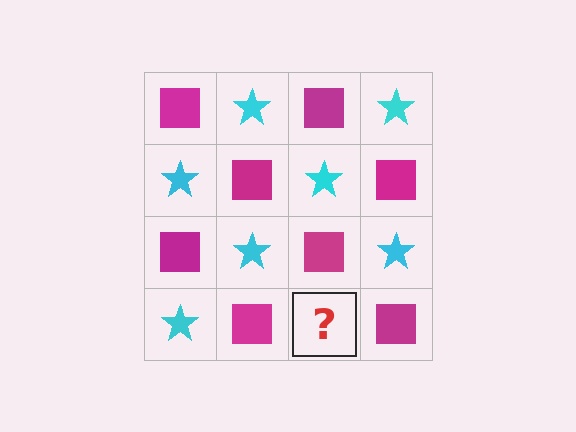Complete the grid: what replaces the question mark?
The question mark should be replaced with a cyan star.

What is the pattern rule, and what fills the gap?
The rule is that it alternates magenta square and cyan star in a checkerboard pattern. The gap should be filled with a cyan star.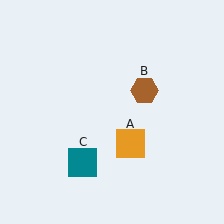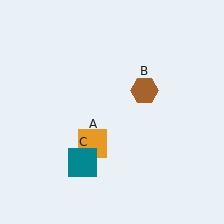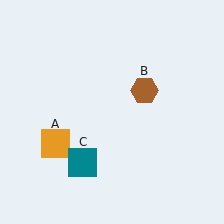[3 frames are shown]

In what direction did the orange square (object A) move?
The orange square (object A) moved left.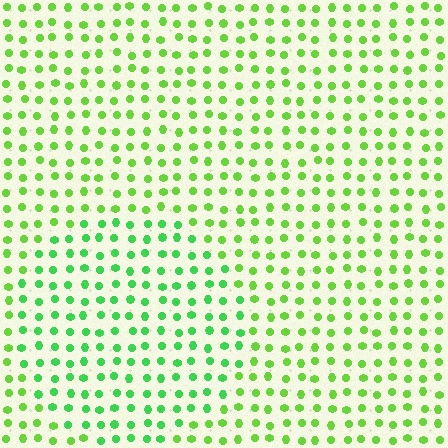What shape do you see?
I see a circle.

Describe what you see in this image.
The image is filled with small lime elements in a uniform arrangement. A circle-shaped region is visible where the elements are tinted to a slightly different hue, forming a subtle color boundary.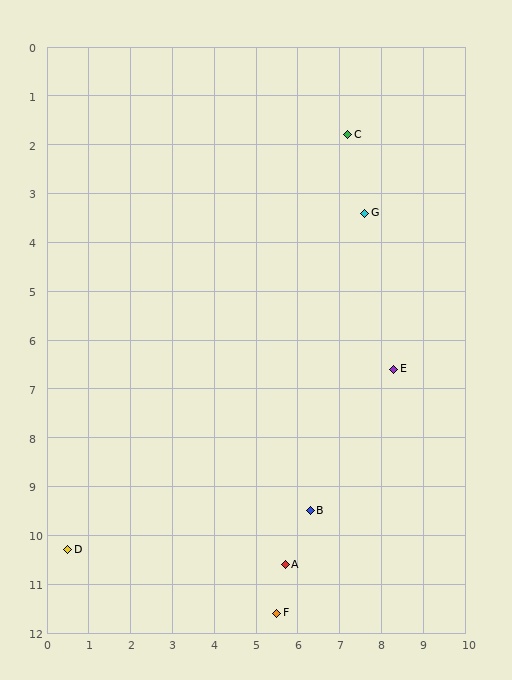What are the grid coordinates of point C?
Point C is at approximately (7.2, 1.8).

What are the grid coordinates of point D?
Point D is at approximately (0.5, 10.3).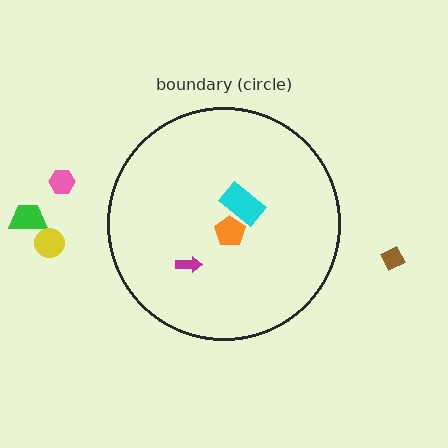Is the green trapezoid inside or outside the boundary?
Outside.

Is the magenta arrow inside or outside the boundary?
Inside.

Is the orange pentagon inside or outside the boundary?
Inside.